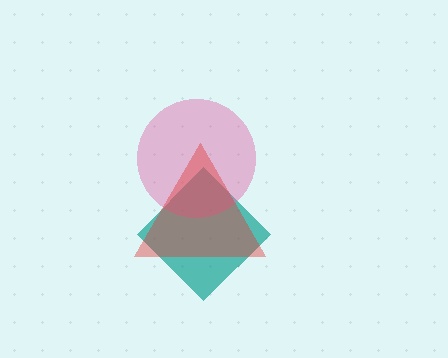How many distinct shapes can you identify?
There are 3 distinct shapes: a teal diamond, a pink circle, a red triangle.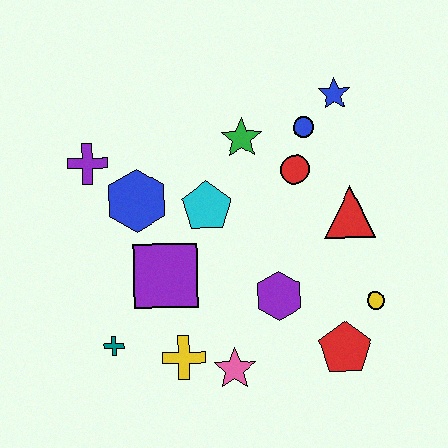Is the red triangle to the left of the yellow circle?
Yes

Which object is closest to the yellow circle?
The red pentagon is closest to the yellow circle.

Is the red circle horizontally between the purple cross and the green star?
No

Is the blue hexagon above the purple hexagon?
Yes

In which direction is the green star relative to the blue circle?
The green star is to the left of the blue circle.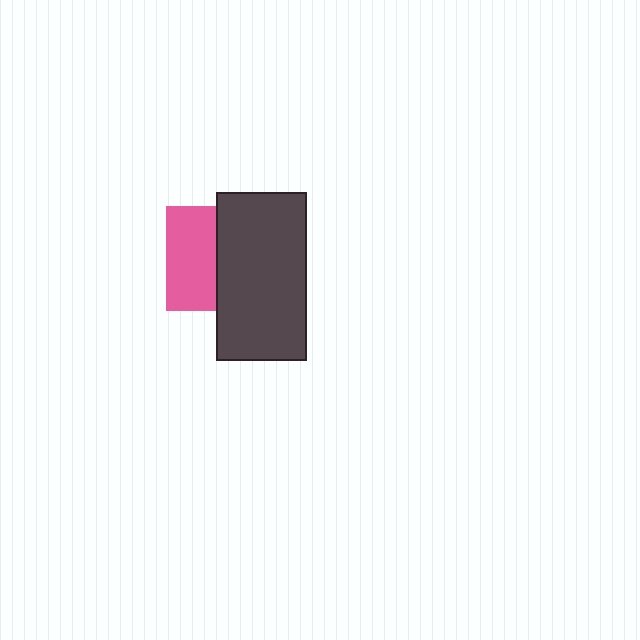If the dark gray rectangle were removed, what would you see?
You would see the complete pink square.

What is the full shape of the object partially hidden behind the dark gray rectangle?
The partially hidden object is a pink square.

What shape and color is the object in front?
The object in front is a dark gray rectangle.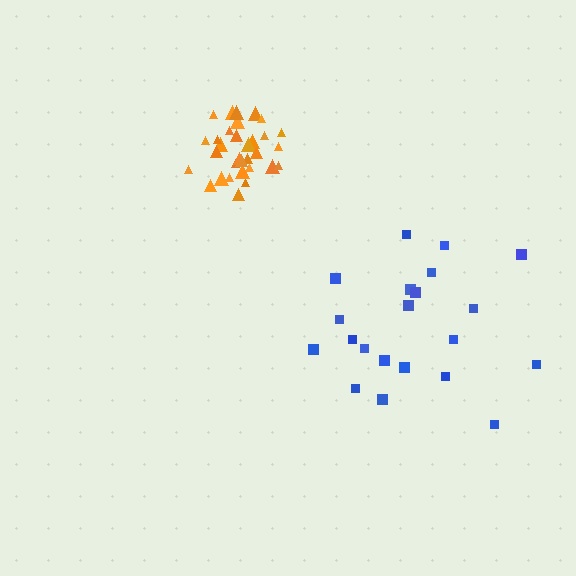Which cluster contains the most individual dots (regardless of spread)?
Orange (32).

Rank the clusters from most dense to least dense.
orange, blue.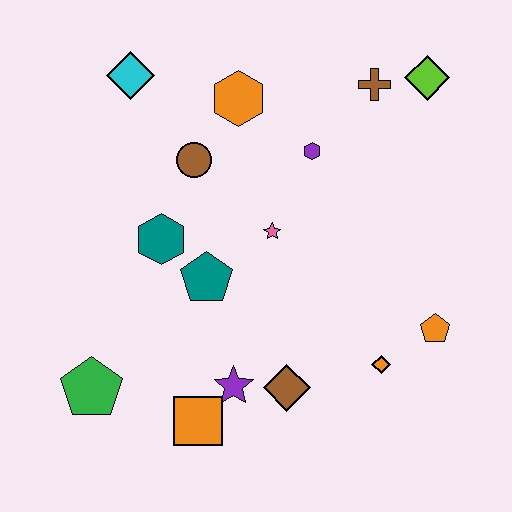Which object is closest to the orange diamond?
The orange pentagon is closest to the orange diamond.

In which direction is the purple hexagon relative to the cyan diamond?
The purple hexagon is to the right of the cyan diamond.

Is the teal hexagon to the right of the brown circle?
No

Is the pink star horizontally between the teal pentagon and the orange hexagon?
No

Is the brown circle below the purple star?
No